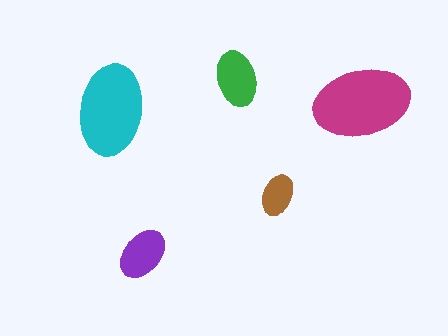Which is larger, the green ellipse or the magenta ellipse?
The magenta one.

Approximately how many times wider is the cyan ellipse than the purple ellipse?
About 1.5 times wider.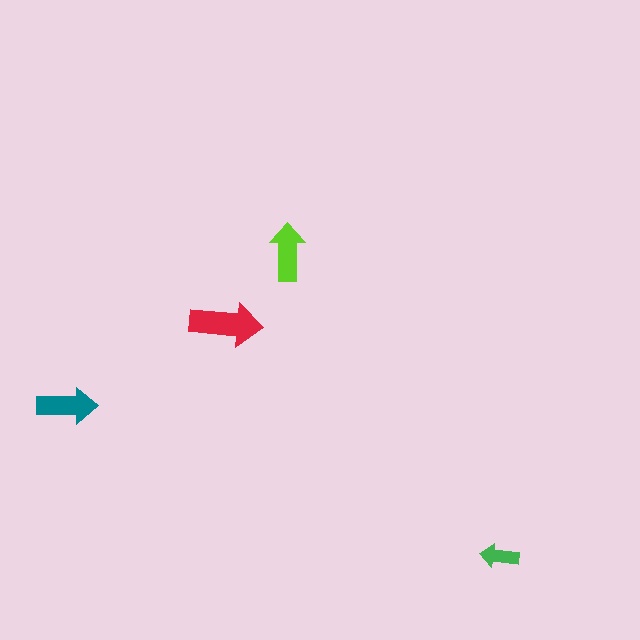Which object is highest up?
The lime arrow is topmost.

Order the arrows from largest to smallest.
the red one, the teal one, the lime one, the green one.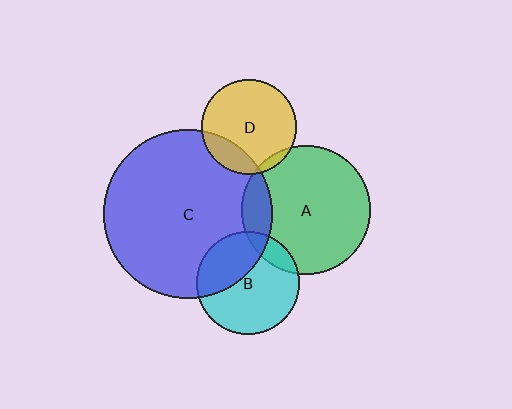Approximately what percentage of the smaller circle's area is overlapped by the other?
Approximately 20%.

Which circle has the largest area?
Circle C (blue).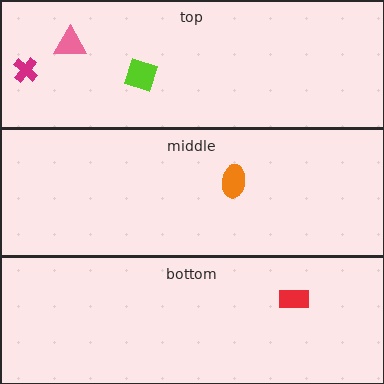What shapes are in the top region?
The lime diamond, the magenta cross, the pink triangle.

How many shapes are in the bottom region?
1.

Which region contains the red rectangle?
The bottom region.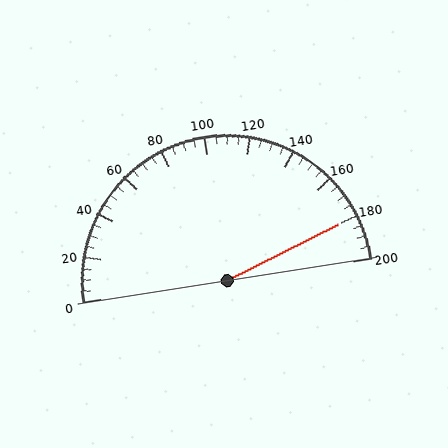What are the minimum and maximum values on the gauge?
The gauge ranges from 0 to 200.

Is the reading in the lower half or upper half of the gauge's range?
The reading is in the upper half of the range (0 to 200).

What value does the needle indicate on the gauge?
The needle indicates approximately 180.